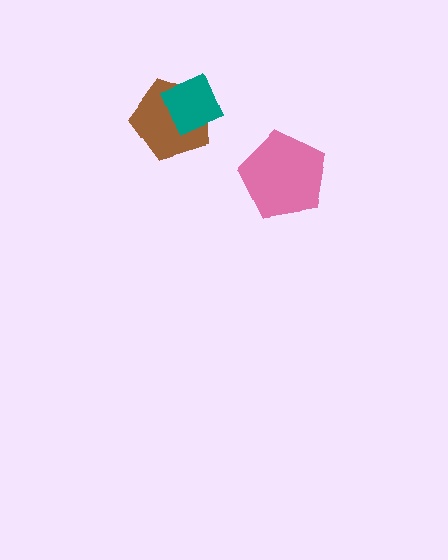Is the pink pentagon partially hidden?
No, no other shape covers it.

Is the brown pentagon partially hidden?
Yes, it is partially covered by another shape.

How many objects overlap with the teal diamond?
1 object overlaps with the teal diamond.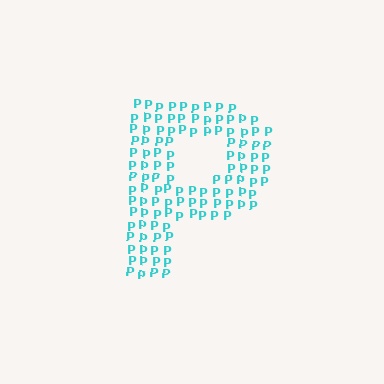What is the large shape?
The large shape is the letter P.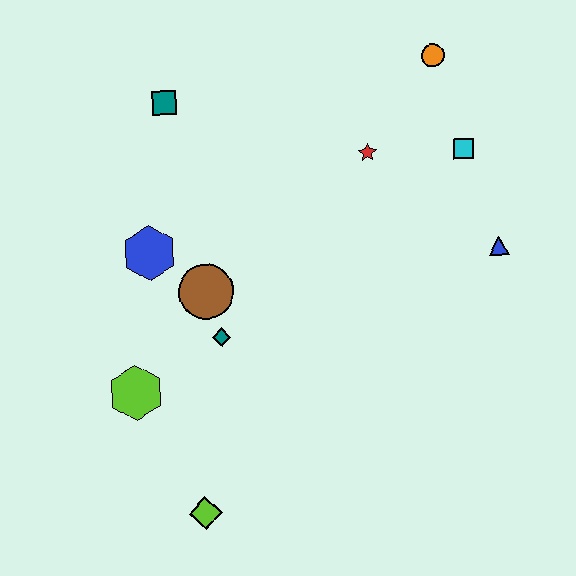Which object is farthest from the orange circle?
The lime diamond is farthest from the orange circle.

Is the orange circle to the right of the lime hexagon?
Yes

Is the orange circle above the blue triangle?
Yes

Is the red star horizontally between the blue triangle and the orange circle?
No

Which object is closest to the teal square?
The blue hexagon is closest to the teal square.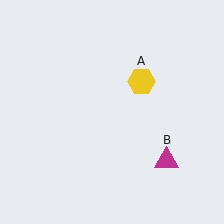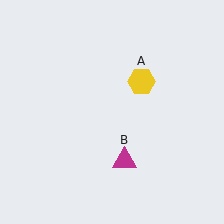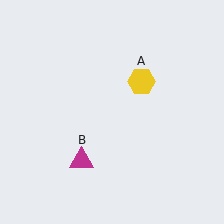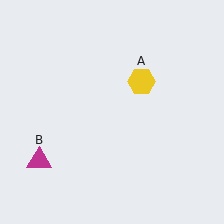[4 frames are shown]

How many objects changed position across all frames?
1 object changed position: magenta triangle (object B).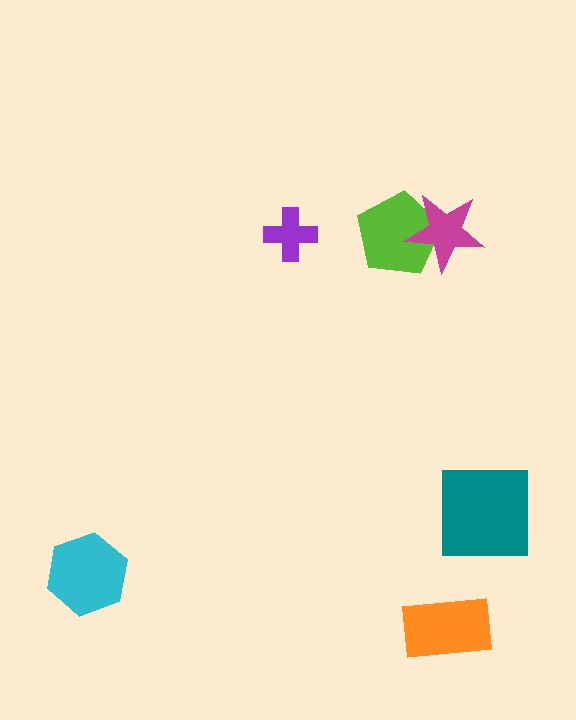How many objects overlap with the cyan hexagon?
0 objects overlap with the cyan hexagon.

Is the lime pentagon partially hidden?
Yes, it is partially covered by another shape.